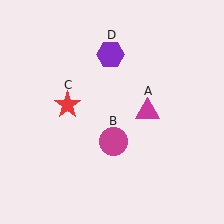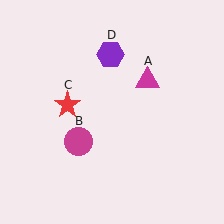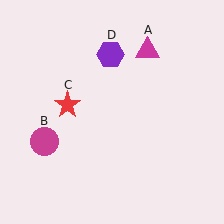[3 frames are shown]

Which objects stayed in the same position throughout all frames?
Red star (object C) and purple hexagon (object D) remained stationary.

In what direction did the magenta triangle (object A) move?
The magenta triangle (object A) moved up.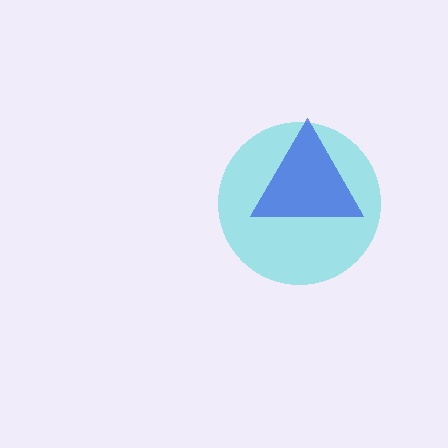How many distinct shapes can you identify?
There are 2 distinct shapes: a cyan circle, a blue triangle.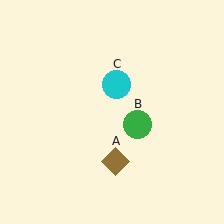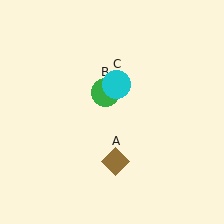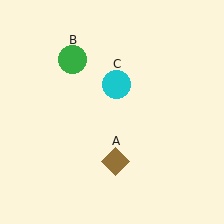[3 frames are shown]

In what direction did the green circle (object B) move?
The green circle (object B) moved up and to the left.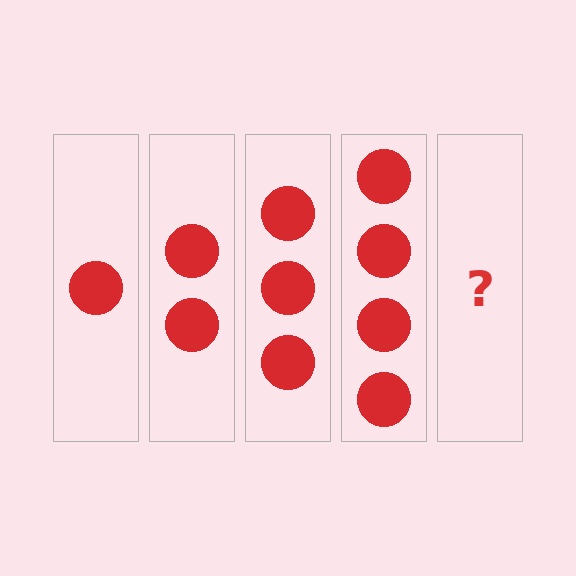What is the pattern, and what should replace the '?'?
The pattern is that each step adds one more circle. The '?' should be 5 circles.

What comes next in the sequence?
The next element should be 5 circles.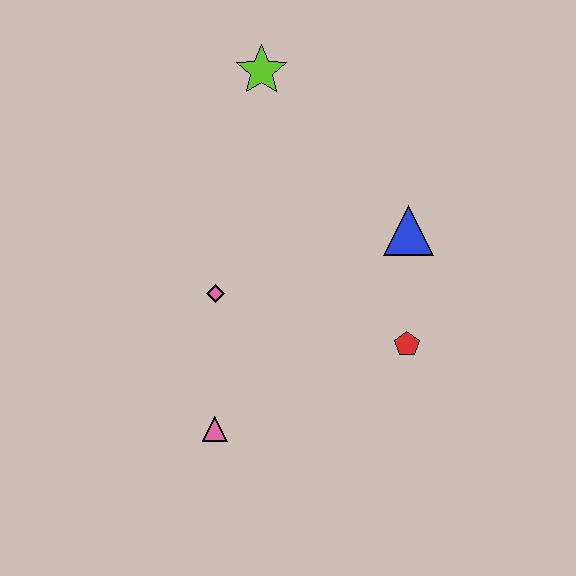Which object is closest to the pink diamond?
The pink triangle is closest to the pink diamond.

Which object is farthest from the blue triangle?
The pink triangle is farthest from the blue triangle.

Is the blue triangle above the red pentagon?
Yes